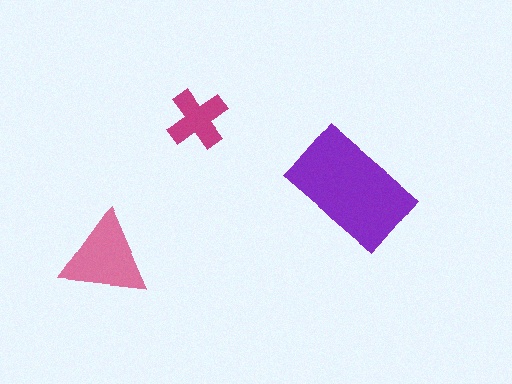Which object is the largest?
The purple rectangle.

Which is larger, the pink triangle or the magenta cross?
The pink triangle.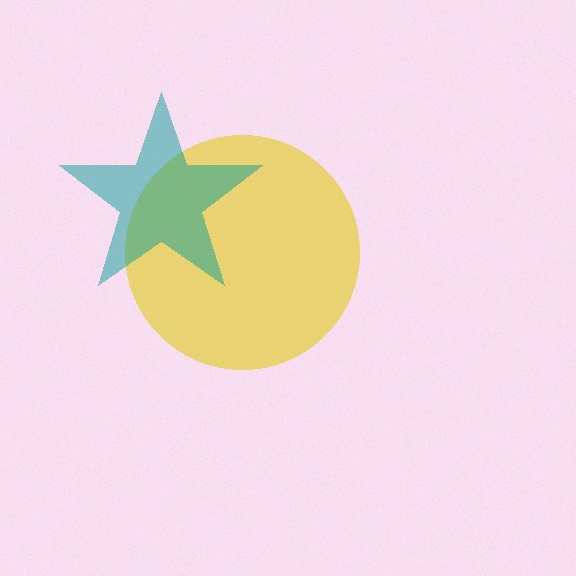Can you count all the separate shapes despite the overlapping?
Yes, there are 2 separate shapes.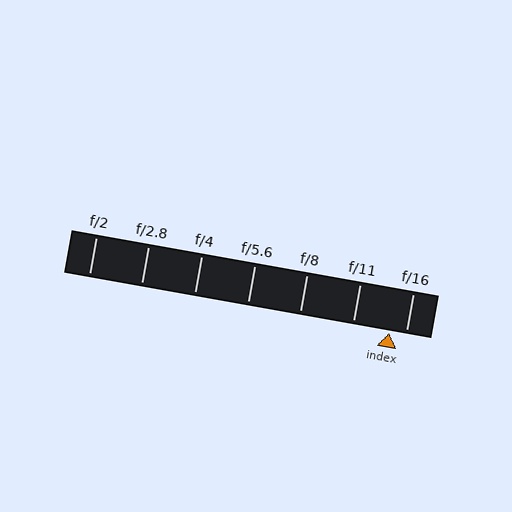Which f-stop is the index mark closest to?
The index mark is closest to f/16.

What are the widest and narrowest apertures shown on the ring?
The widest aperture shown is f/2 and the narrowest is f/16.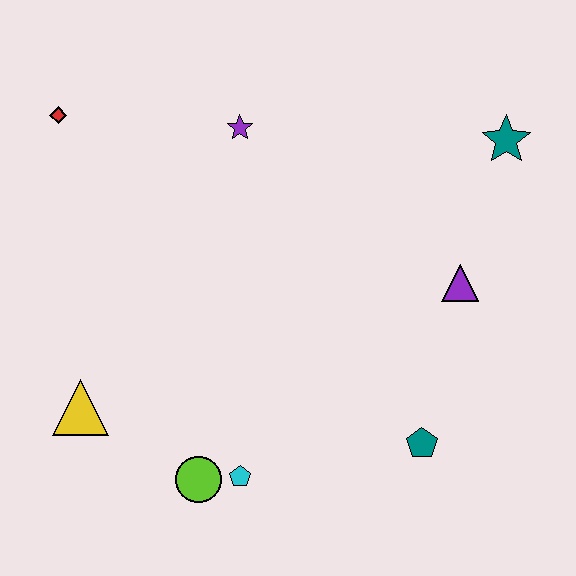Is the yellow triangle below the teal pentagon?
No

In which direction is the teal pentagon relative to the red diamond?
The teal pentagon is to the right of the red diamond.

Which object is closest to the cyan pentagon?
The lime circle is closest to the cyan pentagon.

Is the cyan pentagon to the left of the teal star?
Yes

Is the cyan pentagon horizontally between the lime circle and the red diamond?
No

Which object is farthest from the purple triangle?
The red diamond is farthest from the purple triangle.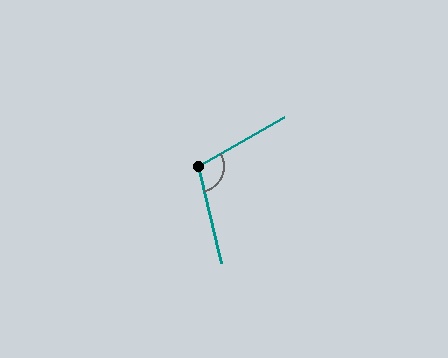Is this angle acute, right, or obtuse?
It is obtuse.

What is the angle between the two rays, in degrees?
Approximately 106 degrees.